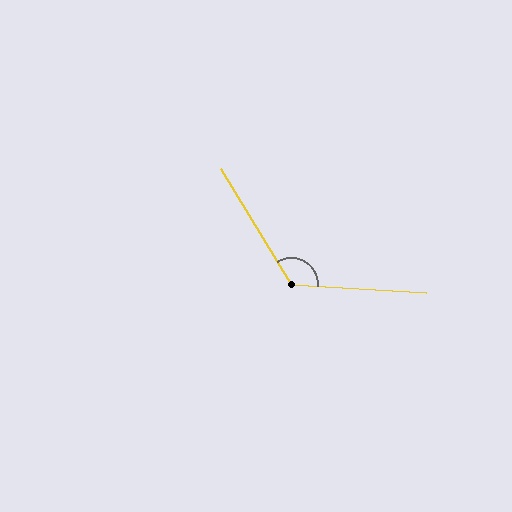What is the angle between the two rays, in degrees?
Approximately 124 degrees.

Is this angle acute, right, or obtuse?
It is obtuse.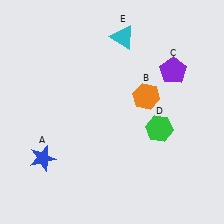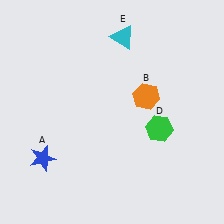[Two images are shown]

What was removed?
The purple pentagon (C) was removed in Image 2.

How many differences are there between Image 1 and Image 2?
There is 1 difference between the two images.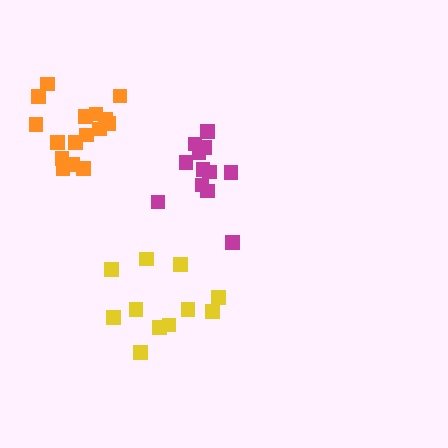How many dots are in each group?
Group 1: 11 dots, Group 2: 16 dots, Group 3: 12 dots (39 total).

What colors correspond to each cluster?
The clusters are colored: yellow, orange, magenta.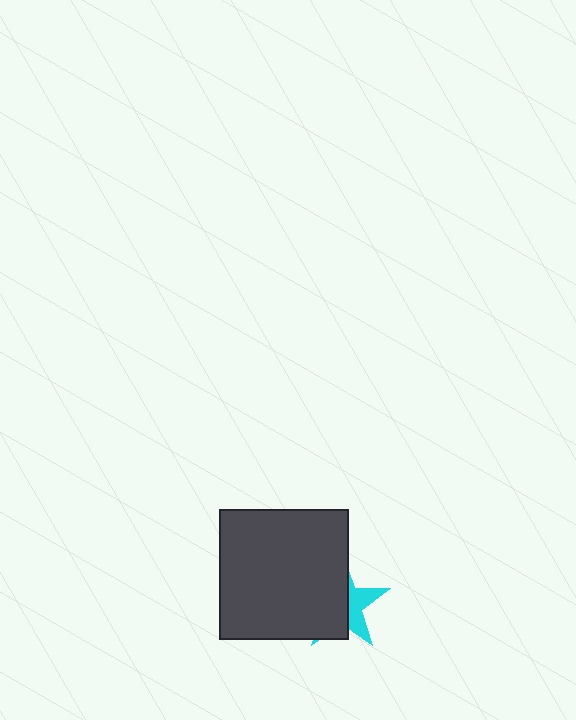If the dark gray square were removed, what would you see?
You would see the complete cyan star.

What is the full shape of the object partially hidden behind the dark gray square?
The partially hidden object is a cyan star.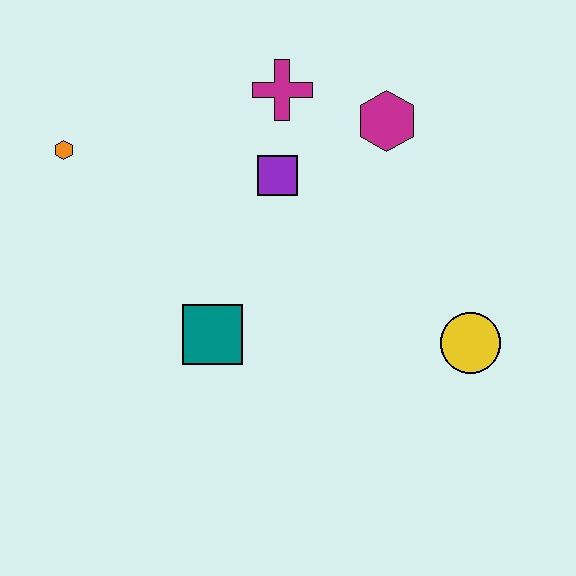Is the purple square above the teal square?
Yes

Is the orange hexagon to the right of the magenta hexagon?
No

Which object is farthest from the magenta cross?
The yellow circle is farthest from the magenta cross.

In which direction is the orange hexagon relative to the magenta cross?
The orange hexagon is to the left of the magenta cross.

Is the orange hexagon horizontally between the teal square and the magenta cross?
No